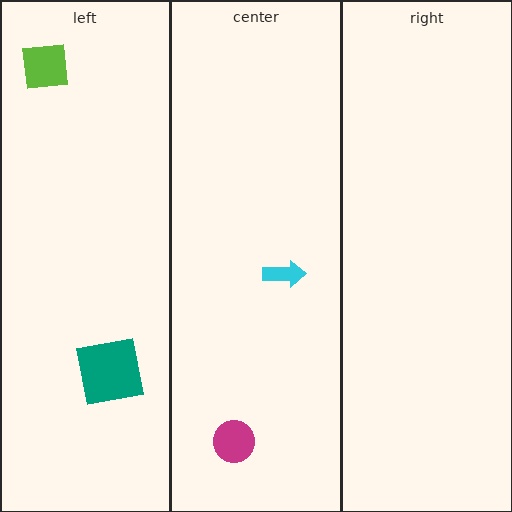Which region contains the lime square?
The left region.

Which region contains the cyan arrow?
The center region.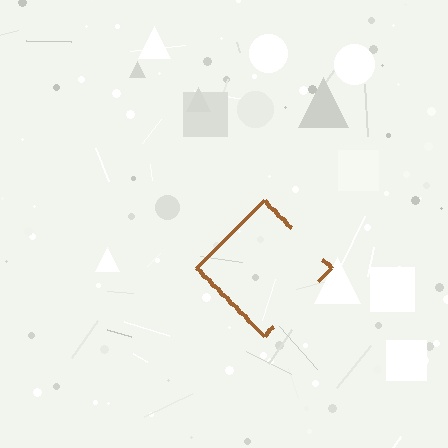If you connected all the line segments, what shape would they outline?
They would outline a diamond.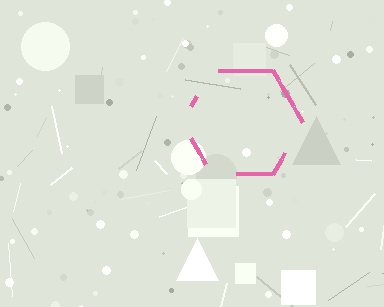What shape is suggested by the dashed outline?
The dashed outline suggests a hexagon.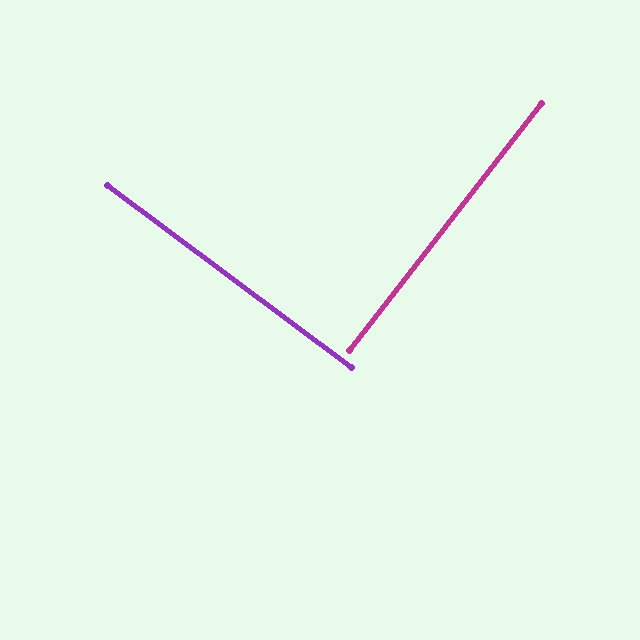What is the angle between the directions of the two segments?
Approximately 89 degrees.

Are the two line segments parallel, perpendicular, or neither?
Perpendicular — they meet at approximately 89°.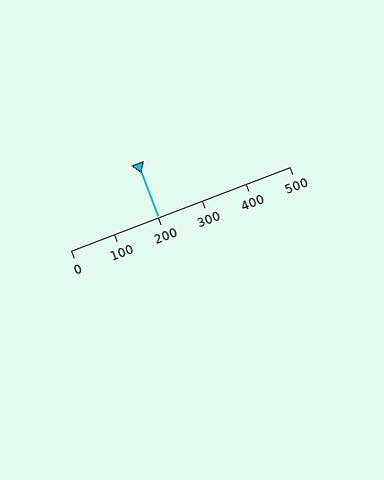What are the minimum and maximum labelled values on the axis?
The axis runs from 0 to 500.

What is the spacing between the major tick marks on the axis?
The major ticks are spaced 100 apart.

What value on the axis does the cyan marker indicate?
The marker indicates approximately 200.